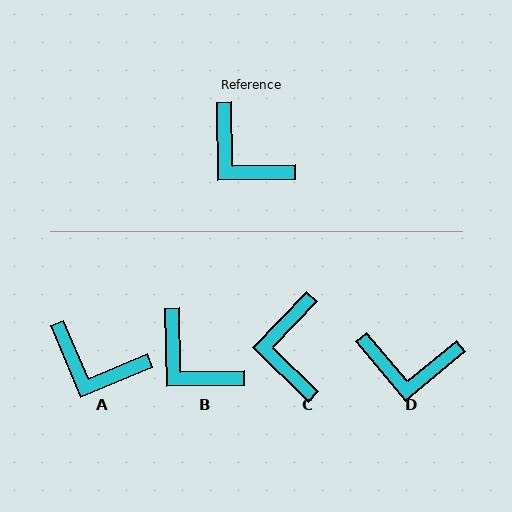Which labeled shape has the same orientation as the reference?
B.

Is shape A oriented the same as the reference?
No, it is off by about 22 degrees.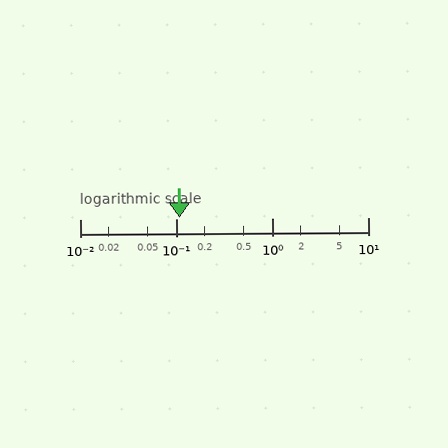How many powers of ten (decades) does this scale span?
The scale spans 3 decades, from 0.01 to 10.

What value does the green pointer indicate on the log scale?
The pointer indicates approximately 0.11.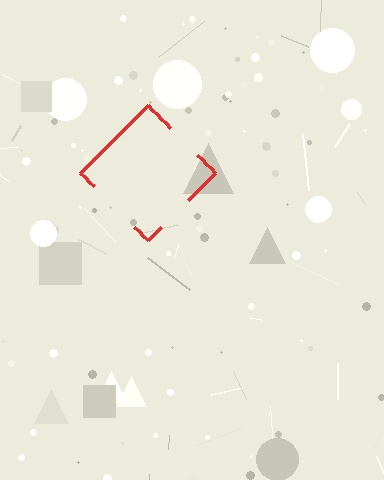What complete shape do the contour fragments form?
The contour fragments form a diamond.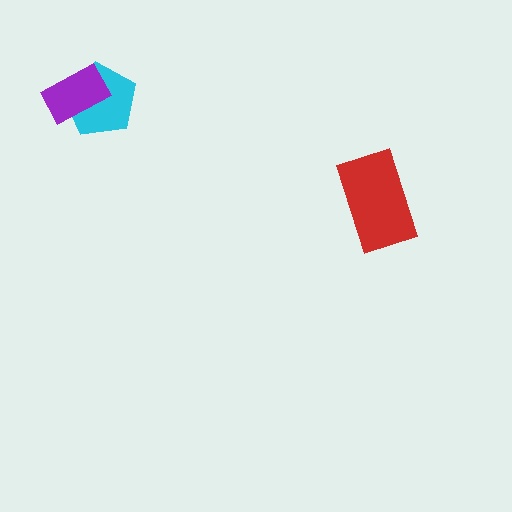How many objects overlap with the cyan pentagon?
1 object overlaps with the cyan pentagon.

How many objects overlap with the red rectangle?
0 objects overlap with the red rectangle.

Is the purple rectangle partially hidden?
No, no other shape covers it.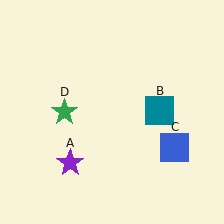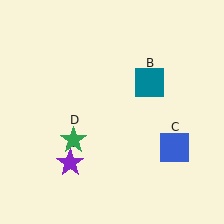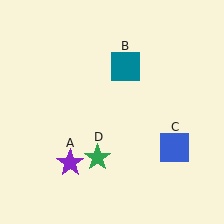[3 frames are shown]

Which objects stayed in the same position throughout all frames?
Purple star (object A) and blue square (object C) remained stationary.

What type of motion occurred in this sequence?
The teal square (object B), green star (object D) rotated counterclockwise around the center of the scene.